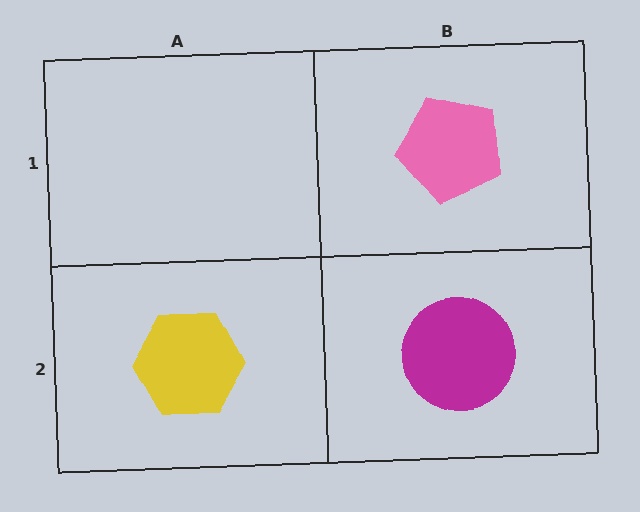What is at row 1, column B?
A pink pentagon.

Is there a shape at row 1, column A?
No, that cell is empty.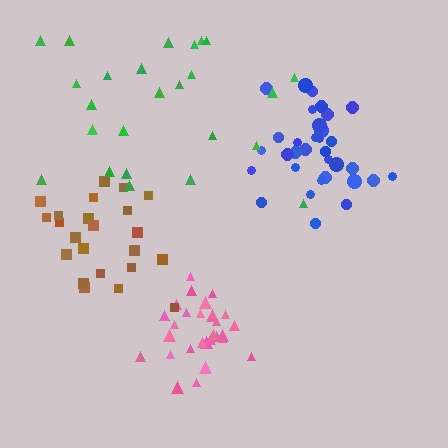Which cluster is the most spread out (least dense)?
Green.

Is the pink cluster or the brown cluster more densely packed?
Pink.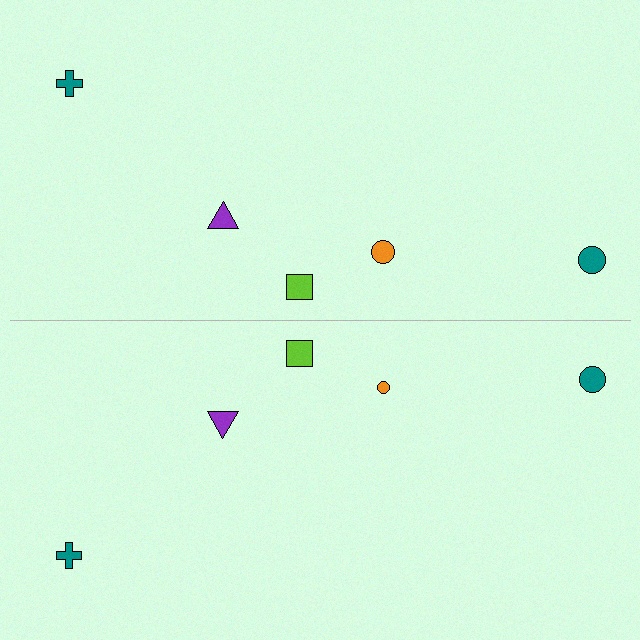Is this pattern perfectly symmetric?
No, the pattern is not perfectly symmetric. The orange circle on the bottom side has a different size than its mirror counterpart.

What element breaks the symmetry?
The orange circle on the bottom side has a different size than its mirror counterpart.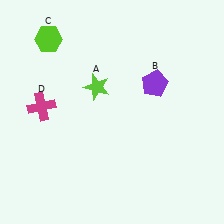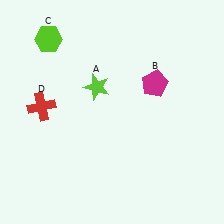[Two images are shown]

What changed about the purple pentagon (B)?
In Image 1, B is purple. In Image 2, it changed to magenta.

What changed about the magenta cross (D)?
In Image 1, D is magenta. In Image 2, it changed to red.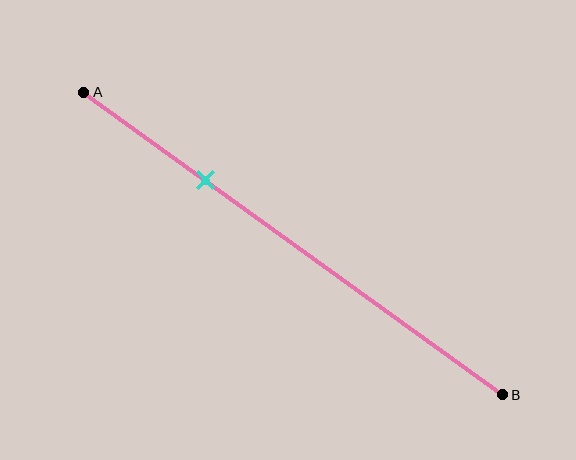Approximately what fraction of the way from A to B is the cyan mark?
The cyan mark is approximately 30% of the way from A to B.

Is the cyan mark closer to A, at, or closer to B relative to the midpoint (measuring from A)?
The cyan mark is closer to point A than the midpoint of segment AB.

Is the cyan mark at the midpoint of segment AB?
No, the mark is at about 30% from A, not at the 50% midpoint.